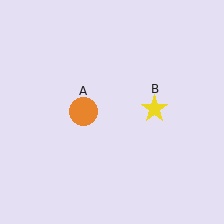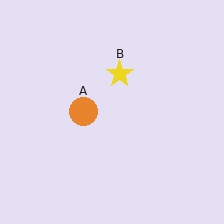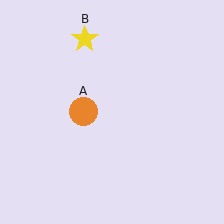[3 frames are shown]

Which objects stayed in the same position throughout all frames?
Orange circle (object A) remained stationary.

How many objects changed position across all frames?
1 object changed position: yellow star (object B).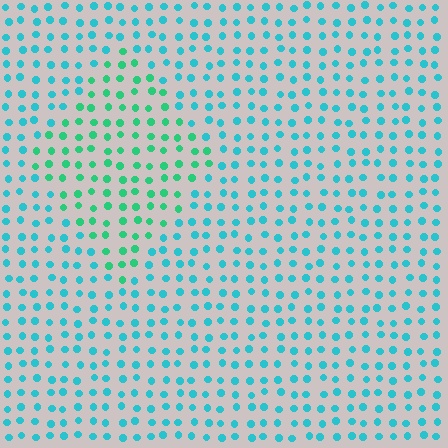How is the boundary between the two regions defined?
The boundary is defined purely by a slight shift in hue (about 34 degrees). Spacing, size, and orientation are identical on both sides.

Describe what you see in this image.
The image is filled with small cyan elements in a uniform arrangement. A diamond-shaped region is visible where the elements are tinted to a slightly different hue, forming a subtle color boundary.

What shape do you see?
I see a diamond.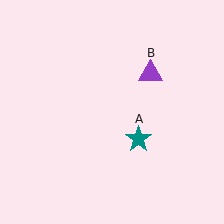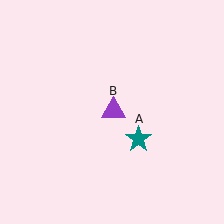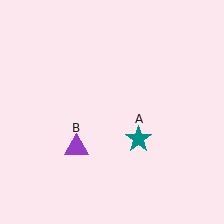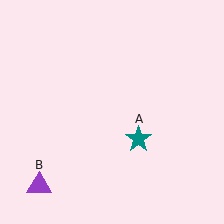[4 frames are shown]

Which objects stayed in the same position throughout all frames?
Teal star (object A) remained stationary.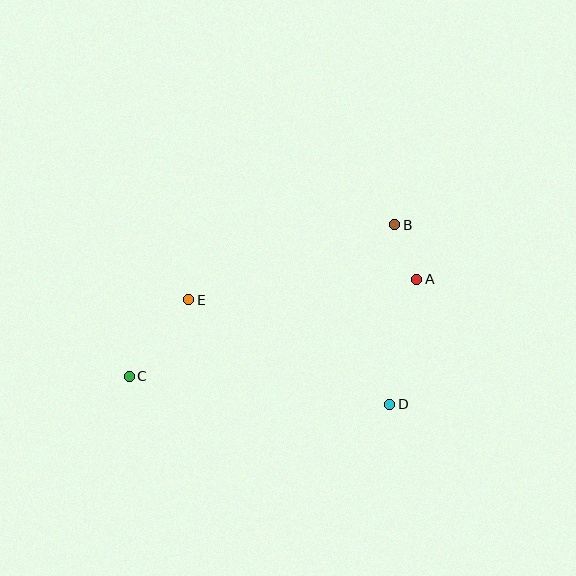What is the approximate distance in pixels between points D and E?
The distance between D and E is approximately 227 pixels.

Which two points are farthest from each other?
Points B and C are farthest from each other.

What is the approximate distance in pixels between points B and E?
The distance between B and E is approximately 219 pixels.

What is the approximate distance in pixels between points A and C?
The distance between A and C is approximately 303 pixels.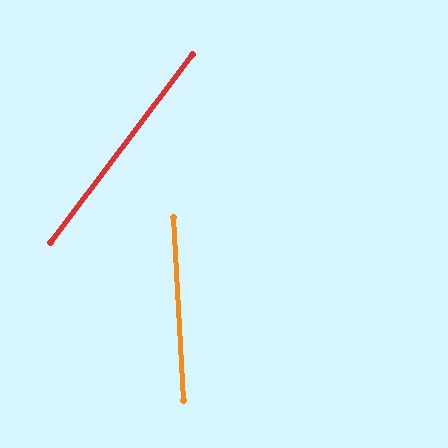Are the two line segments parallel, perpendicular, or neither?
Neither parallel nor perpendicular — they differ by about 40°.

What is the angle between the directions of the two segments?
Approximately 40 degrees.